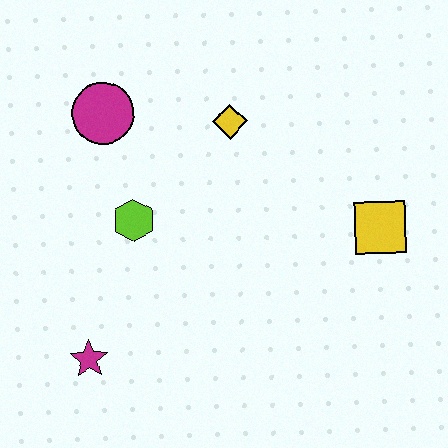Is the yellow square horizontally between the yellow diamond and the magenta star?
No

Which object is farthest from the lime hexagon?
The yellow square is farthest from the lime hexagon.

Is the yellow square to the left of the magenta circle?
No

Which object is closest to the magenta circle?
The lime hexagon is closest to the magenta circle.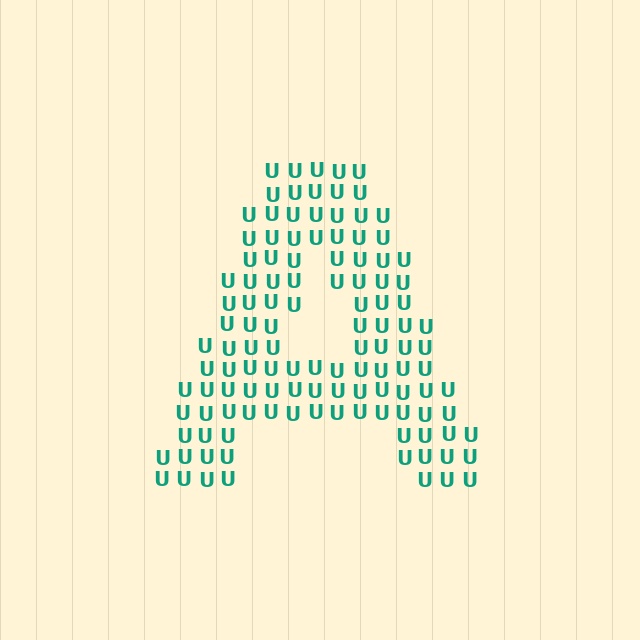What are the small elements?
The small elements are letter U's.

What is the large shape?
The large shape is the letter A.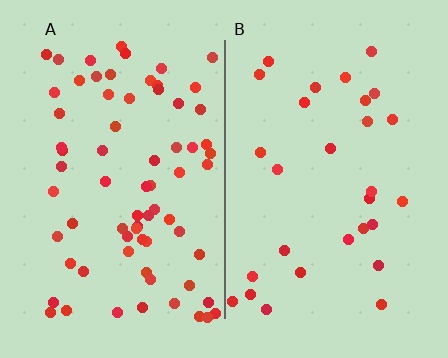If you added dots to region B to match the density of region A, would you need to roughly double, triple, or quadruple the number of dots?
Approximately double.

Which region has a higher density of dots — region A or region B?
A (the left).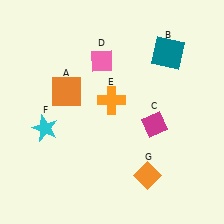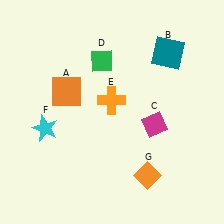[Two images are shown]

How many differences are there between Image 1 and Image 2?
There is 1 difference between the two images.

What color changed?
The diamond (D) changed from pink in Image 1 to green in Image 2.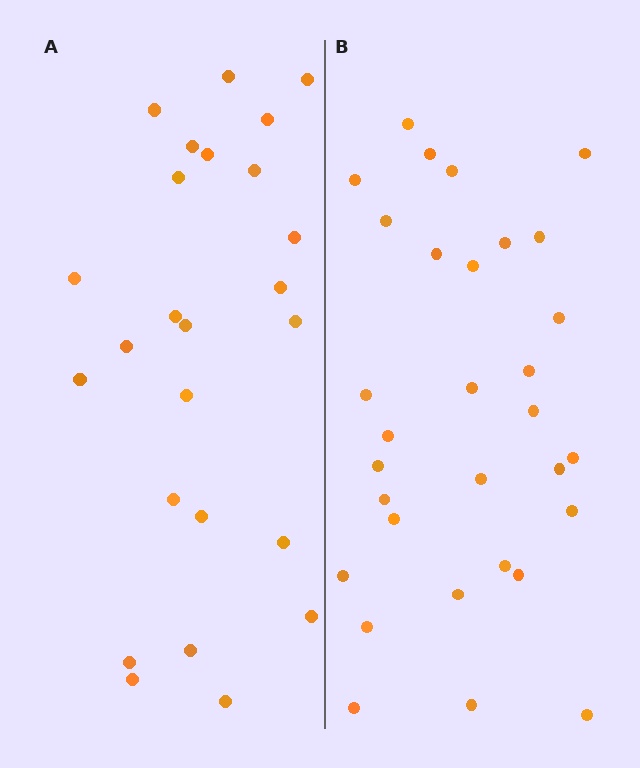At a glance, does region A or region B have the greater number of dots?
Region B (the right region) has more dots.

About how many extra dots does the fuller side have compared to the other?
Region B has about 6 more dots than region A.